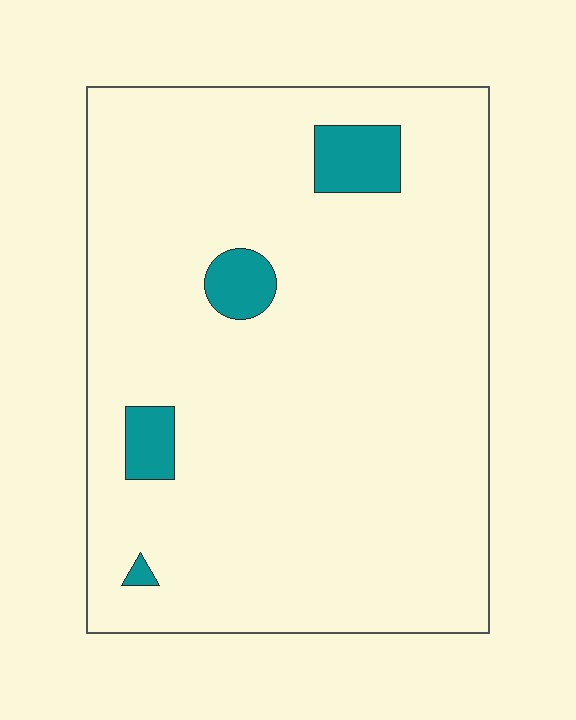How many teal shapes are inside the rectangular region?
4.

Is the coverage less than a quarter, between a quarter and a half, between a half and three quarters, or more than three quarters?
Less than a quarter.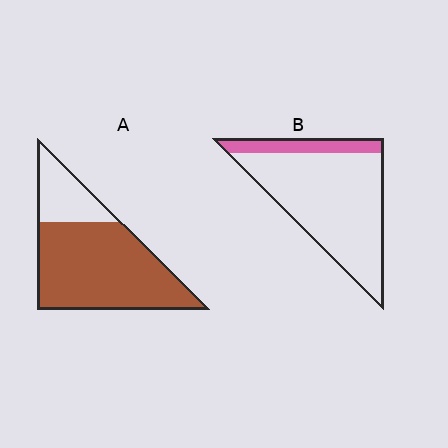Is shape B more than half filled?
No.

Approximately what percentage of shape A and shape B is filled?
A is approximately 75% and B is approximately 15%.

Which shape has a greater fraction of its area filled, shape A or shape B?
Shape A.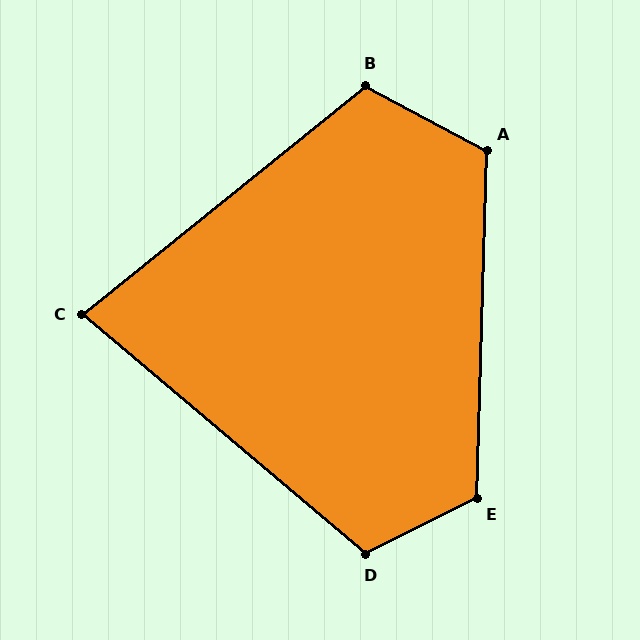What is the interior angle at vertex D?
Approximately 114 degrees (obtuse).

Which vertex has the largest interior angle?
E, at approximately 118 degrees.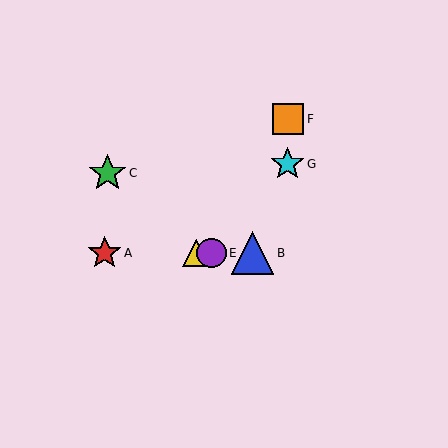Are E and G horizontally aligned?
No, E is at y≈253 and G is at y≈164.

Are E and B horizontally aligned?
Yes, both are at y≈253.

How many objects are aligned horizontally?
4 objects (A, B, D, E) are aligned horizontally.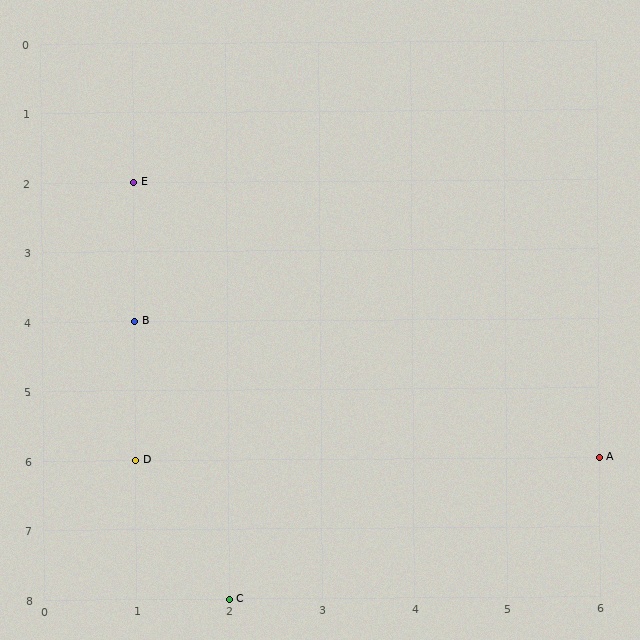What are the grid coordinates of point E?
Point E is at grid coordinates (1, 2).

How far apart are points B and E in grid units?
Points B and E are 2 rows apart.